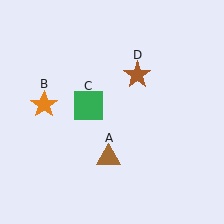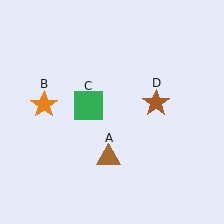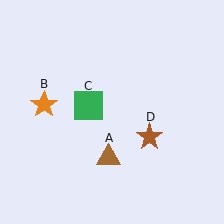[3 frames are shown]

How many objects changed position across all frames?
1 object changed position: brown star (object D).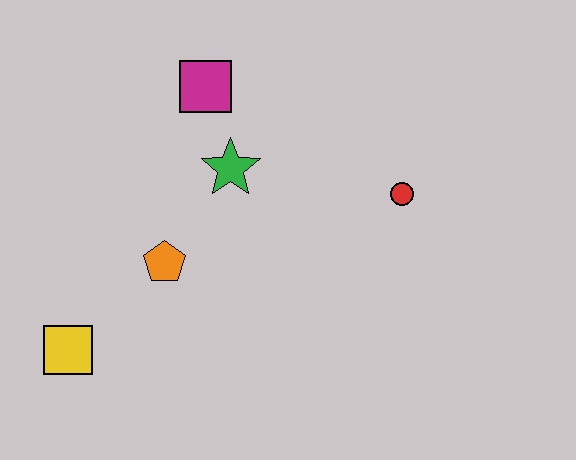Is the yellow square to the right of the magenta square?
No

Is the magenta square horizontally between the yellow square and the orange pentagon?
No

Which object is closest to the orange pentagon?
The green star is closest to the orange pentagon.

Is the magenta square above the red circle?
Yes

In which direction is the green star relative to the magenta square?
The green star is below the magenta square.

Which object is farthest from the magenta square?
The yellow square is farthest from the magenta square.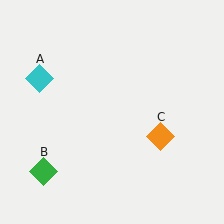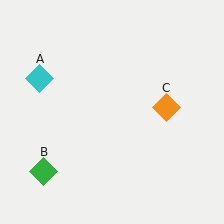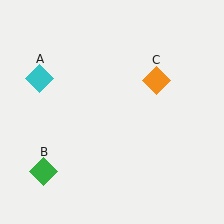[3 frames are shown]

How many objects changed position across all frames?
1 object changed position: orange diamond (object C).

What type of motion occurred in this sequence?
The orange diamond (object C) rotated counterclockwise around the center of the scene.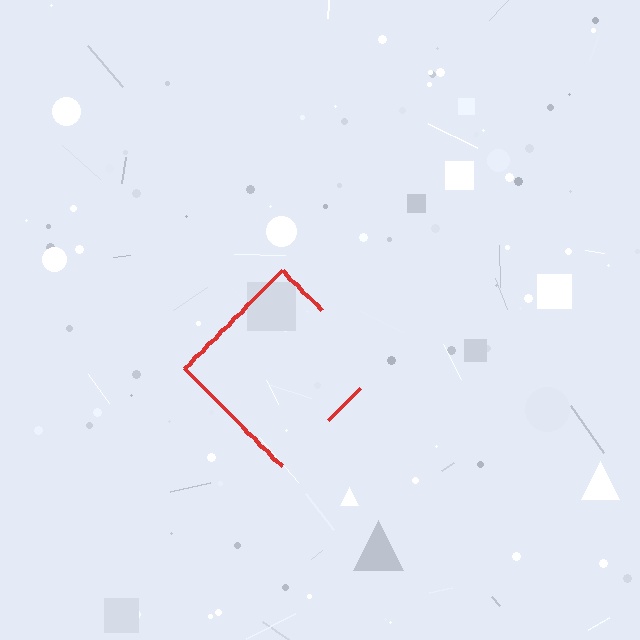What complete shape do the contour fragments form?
The contour fragments form a diamond.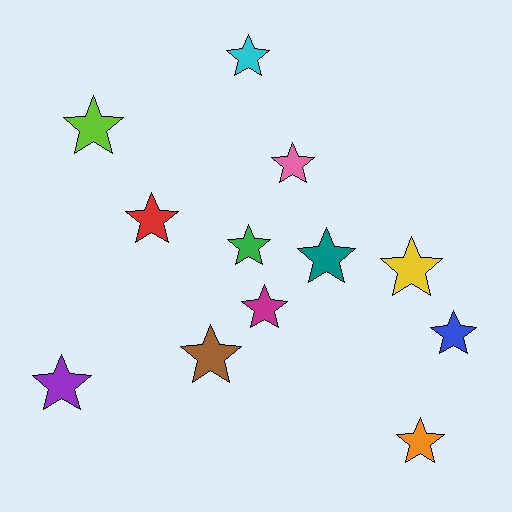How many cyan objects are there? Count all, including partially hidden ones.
There is 1 cyan object.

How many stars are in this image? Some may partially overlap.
There are 12 stars.